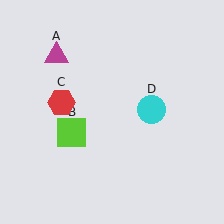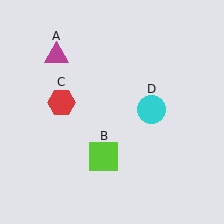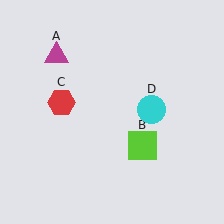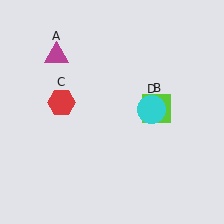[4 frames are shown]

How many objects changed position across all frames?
1 object changed position: lime square (object B).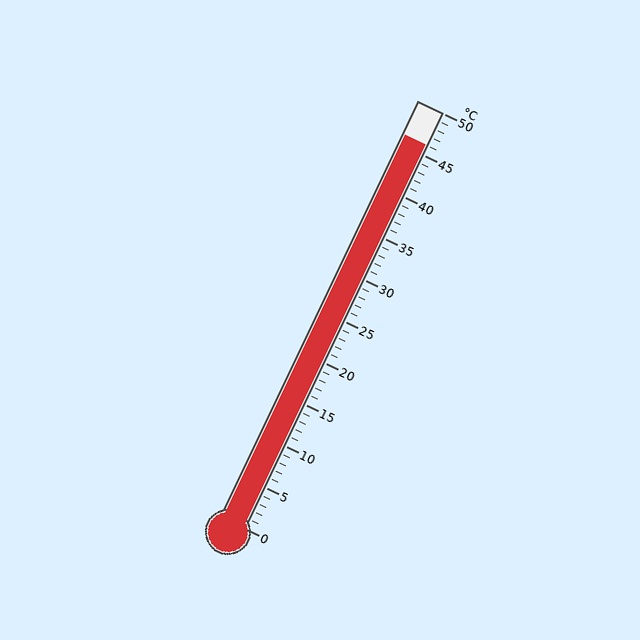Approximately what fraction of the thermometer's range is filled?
The thermometer is filled to approximately 90% of its range.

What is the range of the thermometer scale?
The thermometer scale ranges from 0°C to 50°C.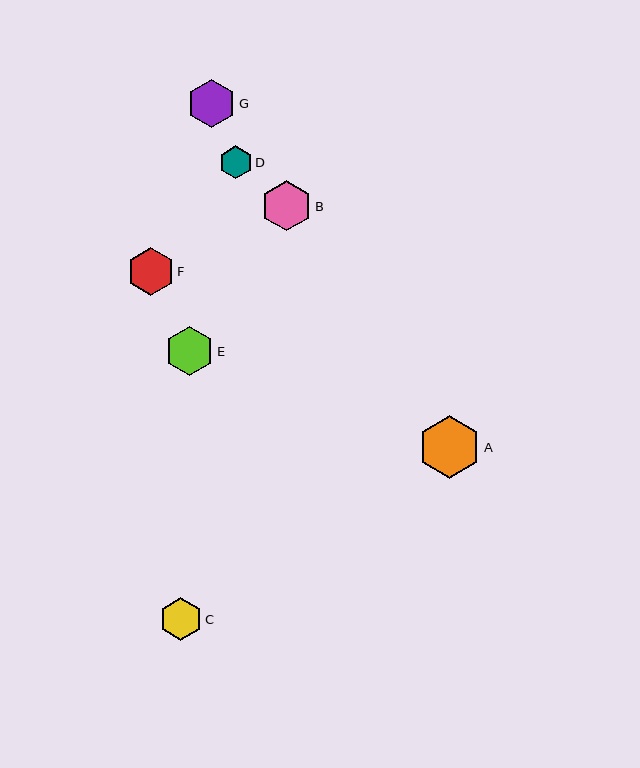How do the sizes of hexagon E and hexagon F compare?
Hexagon E and hexagon F are approximately the same size.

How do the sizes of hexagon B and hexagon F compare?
Hexagon B and hexagon F are approximately the same size.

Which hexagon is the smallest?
Hexagon D is the smallest with a size of approximately 33 pixels.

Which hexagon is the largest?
Hexagon A is the largest with a size of approximately 63 pixels.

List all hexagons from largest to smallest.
From largest to smallest: A, B, G, E, F, C, D.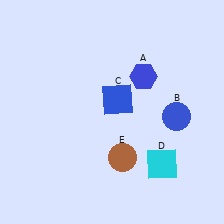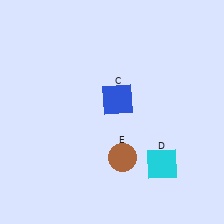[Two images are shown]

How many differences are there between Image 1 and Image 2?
There are 2 differences between the two images.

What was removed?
The blue circle (B), the blue hexagon (A) were removed in Image 2.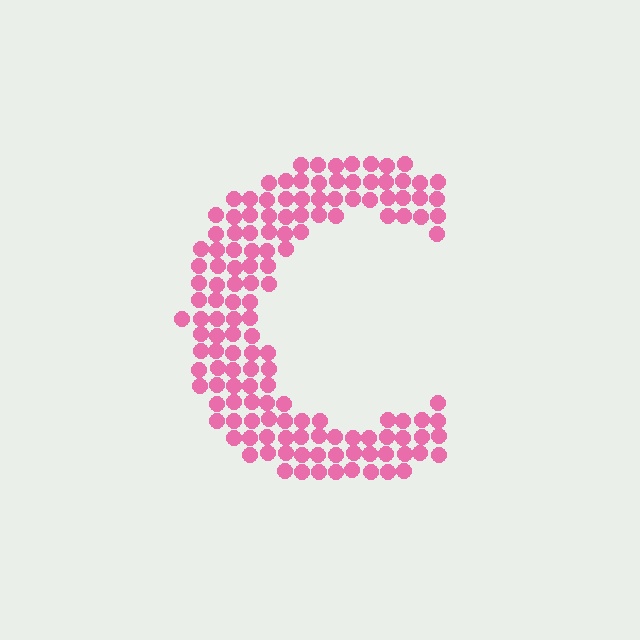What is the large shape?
The large shape is the letter C.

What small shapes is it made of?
It is made of small circles.